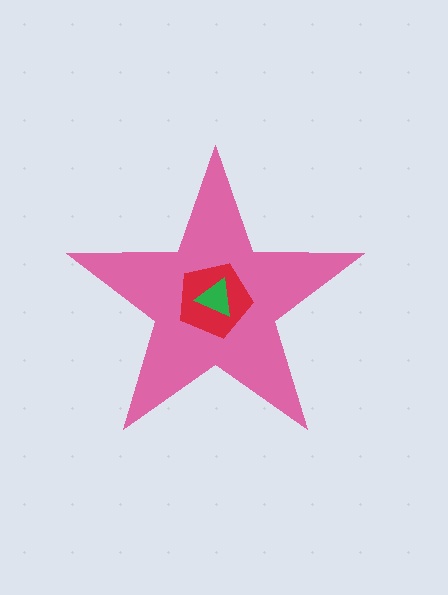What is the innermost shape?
The green triangle.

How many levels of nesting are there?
3.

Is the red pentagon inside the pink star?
Yes.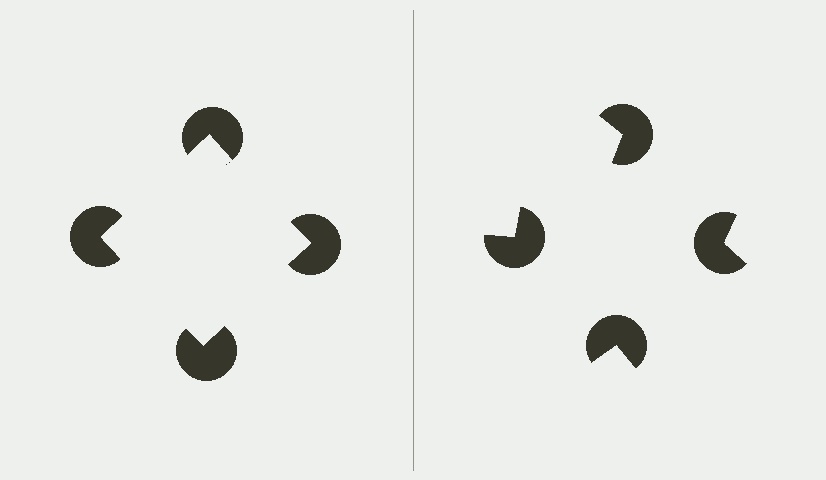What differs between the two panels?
The pac-man discs are positioned identically on both sides; only the wedge orientations differ. On the left they align to a square; on the right they are misaligned.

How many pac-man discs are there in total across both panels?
8 — 4 on each side.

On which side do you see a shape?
An illusory square appears on the left side. On the right side the wedge cuts are rotated, so no coherent shape forms.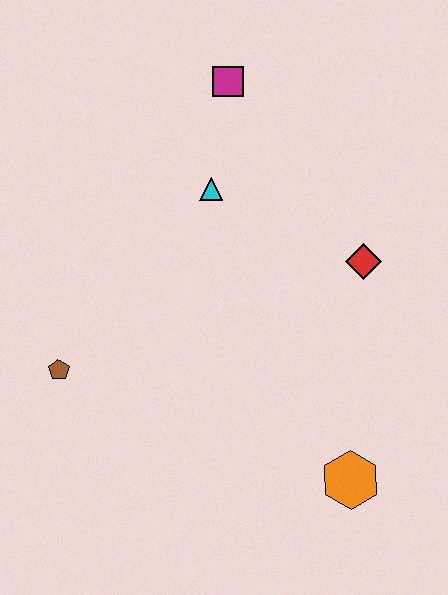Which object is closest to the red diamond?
The cyan triangle is closest to the red diamond.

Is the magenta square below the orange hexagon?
No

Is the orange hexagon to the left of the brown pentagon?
No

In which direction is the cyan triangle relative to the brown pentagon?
The cyan triangle is above the brown pentagon.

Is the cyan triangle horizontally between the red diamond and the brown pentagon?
Yes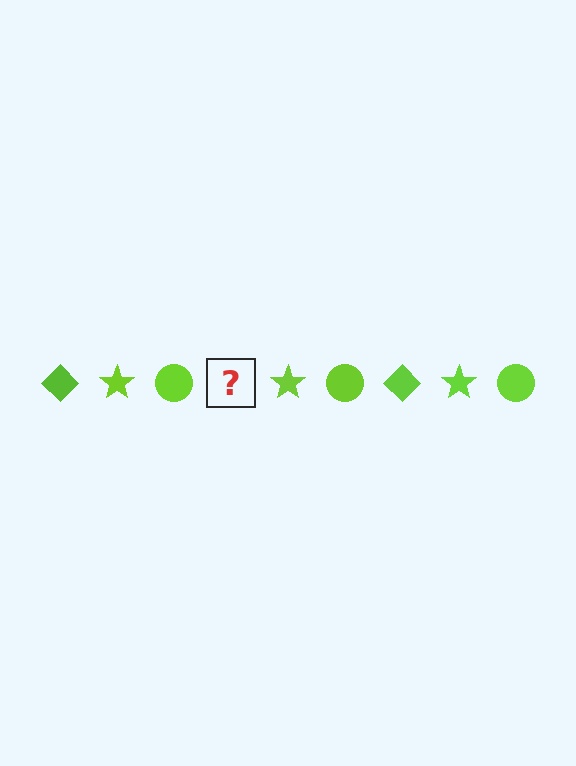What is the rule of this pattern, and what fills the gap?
The rule is that the pattern cycles through diamond, star, circle shapes in lime. The gap should be filled with a lime diamond.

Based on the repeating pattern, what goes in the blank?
The blank should be a lime diamond.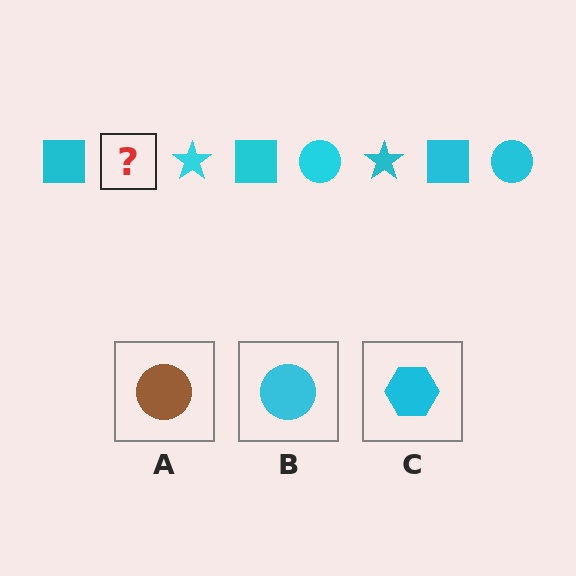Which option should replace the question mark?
Option B.